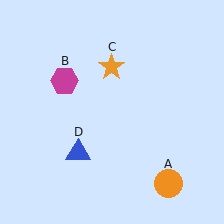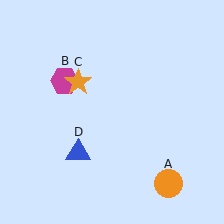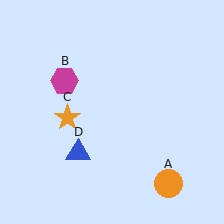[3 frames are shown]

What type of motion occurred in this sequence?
The orange star (object C) rotated counterclockwise around the center of the scene.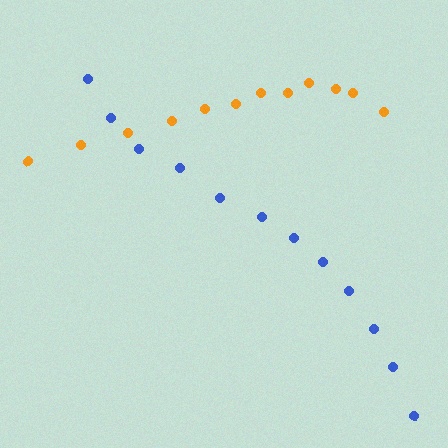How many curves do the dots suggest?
There are 2 distinct paths.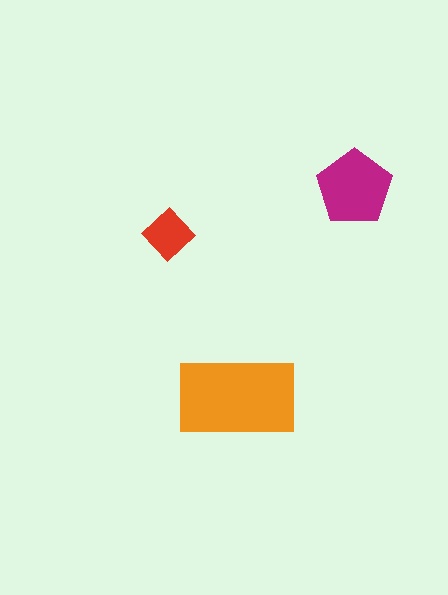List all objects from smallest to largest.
The red diamond, the magenta pentagon, the orange rectangle.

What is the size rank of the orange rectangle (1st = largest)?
1st.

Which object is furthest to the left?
The red diamond is leftmost.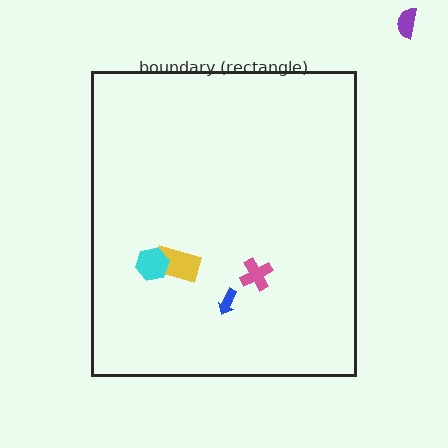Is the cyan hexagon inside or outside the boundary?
Inside.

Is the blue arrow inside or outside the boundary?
Inside.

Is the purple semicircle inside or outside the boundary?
Outside.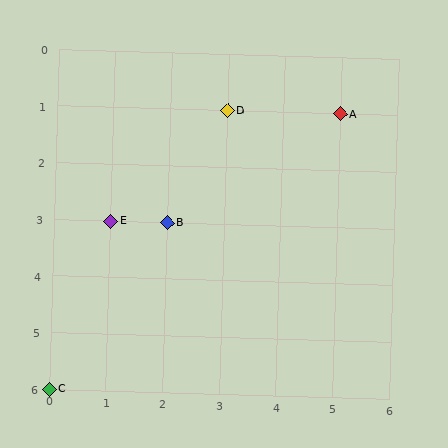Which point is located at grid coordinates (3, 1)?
Point D is at (3, 1).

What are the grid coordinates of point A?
Point A is at grid coordinates (5, 1).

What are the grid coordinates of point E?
Point E is at grid coordinates (1, 3).